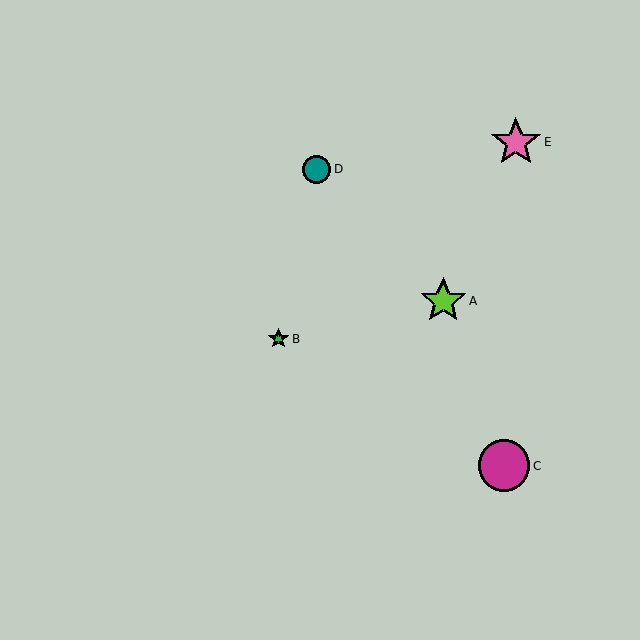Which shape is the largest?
The magenta circle (labeled C) is the largest.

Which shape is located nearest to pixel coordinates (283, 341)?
The green star (labeled B) at (279, 339) is nearest to that location.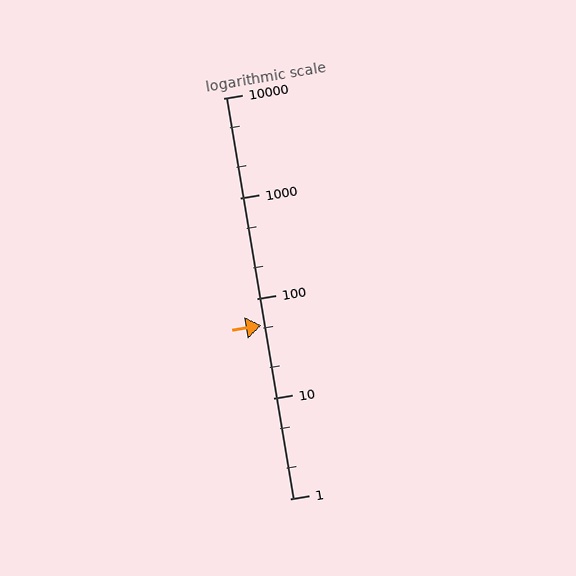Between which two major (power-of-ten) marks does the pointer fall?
The pointer is between 10 and 100.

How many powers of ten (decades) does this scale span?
The scale spans 4 decades, from 1 to 10000.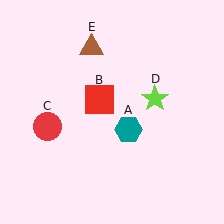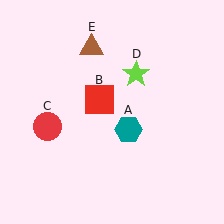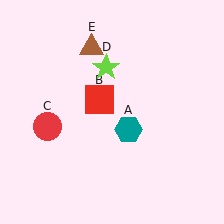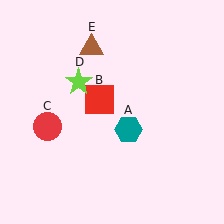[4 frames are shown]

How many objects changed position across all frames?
1 object changed position: lime star (object D).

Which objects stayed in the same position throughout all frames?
Teal hexagon (object A) and red square (object B) and red circle (object C) and brown triangle (object E) remained stationary.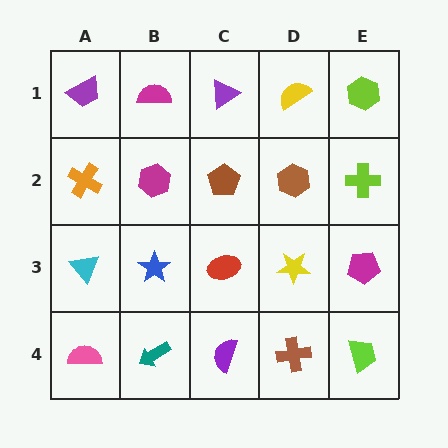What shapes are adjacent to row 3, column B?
A magenta hexagon (row 2, column B), a teal arrow (row 4, column B), a cyan triangle (row 3, column A), a red ellipse (row 3, column C).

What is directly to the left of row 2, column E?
A brown hexagon.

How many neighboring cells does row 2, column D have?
4.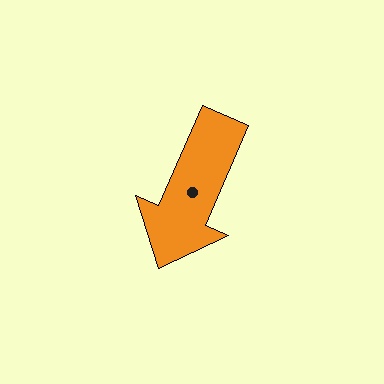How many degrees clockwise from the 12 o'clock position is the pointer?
Approximately 203 degrees.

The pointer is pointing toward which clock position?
Roughly 7 o'clock.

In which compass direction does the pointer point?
Southwest.